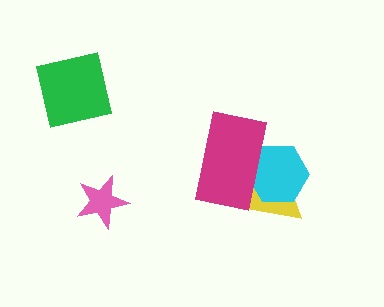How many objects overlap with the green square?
0 objects overlap with the green square.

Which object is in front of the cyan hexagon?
The magenta rectangle is in front of the cyan hexagon.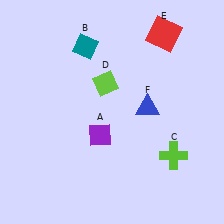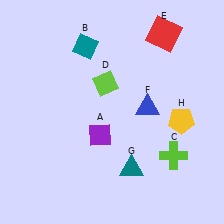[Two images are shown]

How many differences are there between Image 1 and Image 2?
There are 2 differences between the two images.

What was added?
A teal triangle (G), a yellow pentagon (H) were added in Image 2.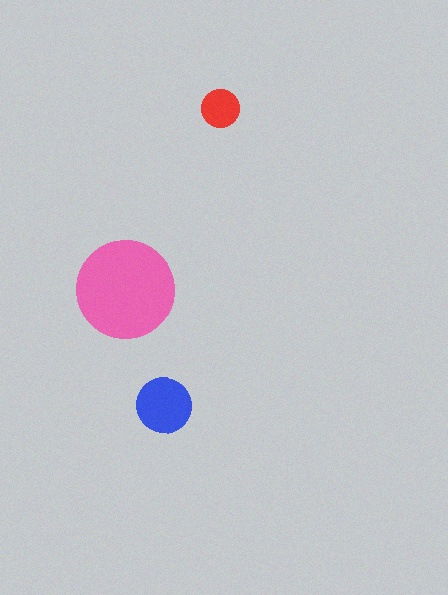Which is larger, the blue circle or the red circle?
The blue one.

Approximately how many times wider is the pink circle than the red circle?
About 2.5 times wider.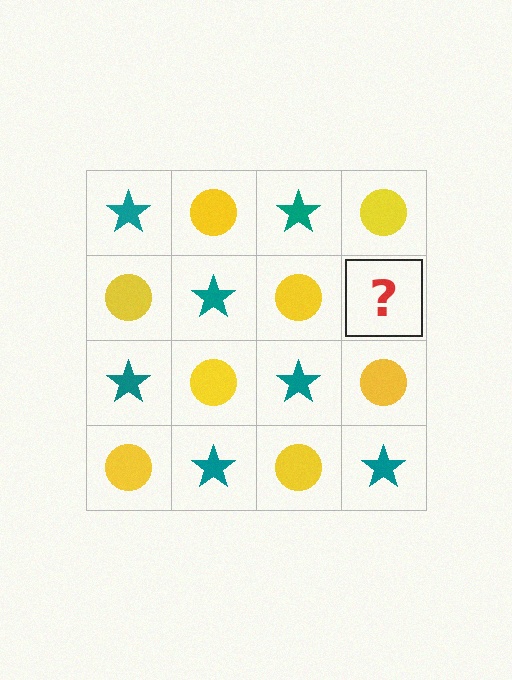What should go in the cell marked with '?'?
The missing cell should contain a teal star.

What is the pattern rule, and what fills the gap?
The rule is that it alternates teal star and yellow circle in a checkerboard pattern. The gap should be filled with a teal star.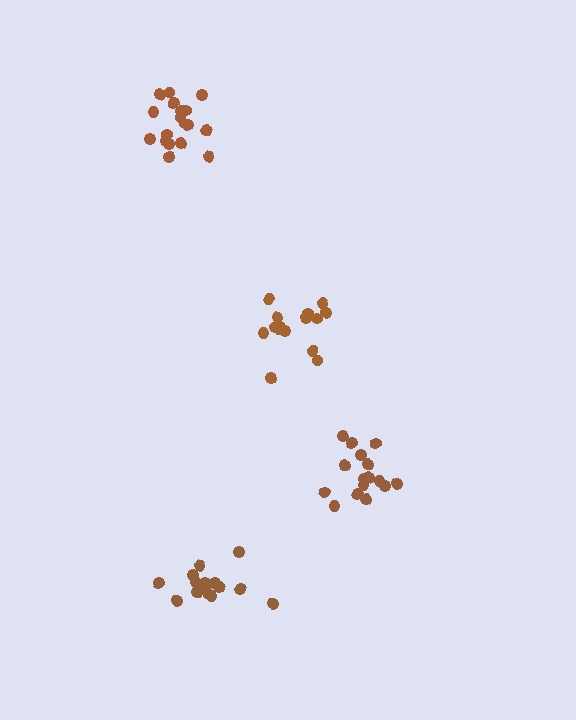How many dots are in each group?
Group 1: 15 dots, Group 2: 18 dots, Group 3: 16 dots, Group 4: 15 dots (64 total).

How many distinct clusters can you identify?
There are 4 distinct clusters.